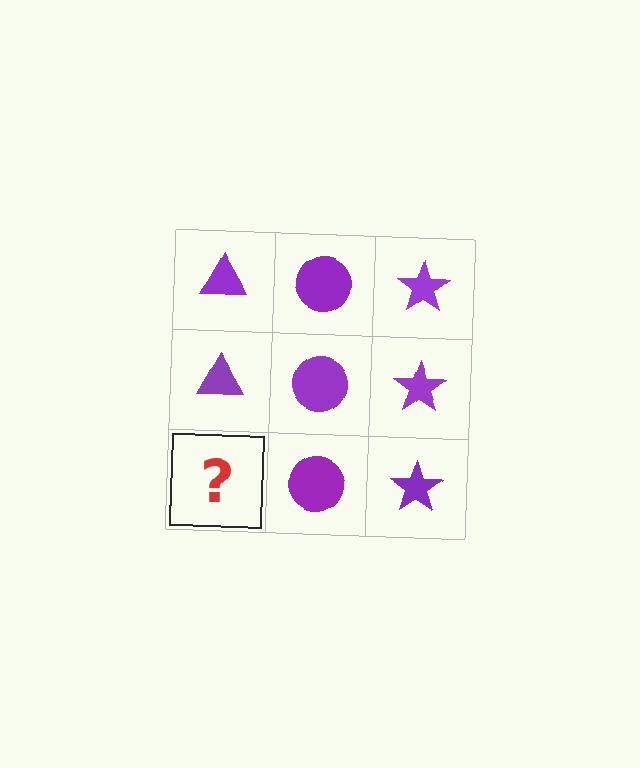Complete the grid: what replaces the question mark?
The question mark should be replaced with a purple triangle.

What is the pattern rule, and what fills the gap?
The rule is that each column has a consistent shape. The gap should be filled with a purple triangle.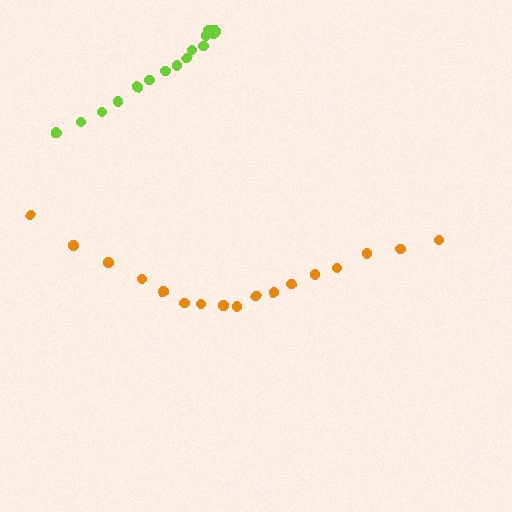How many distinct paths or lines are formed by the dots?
There are 2 distinct paths.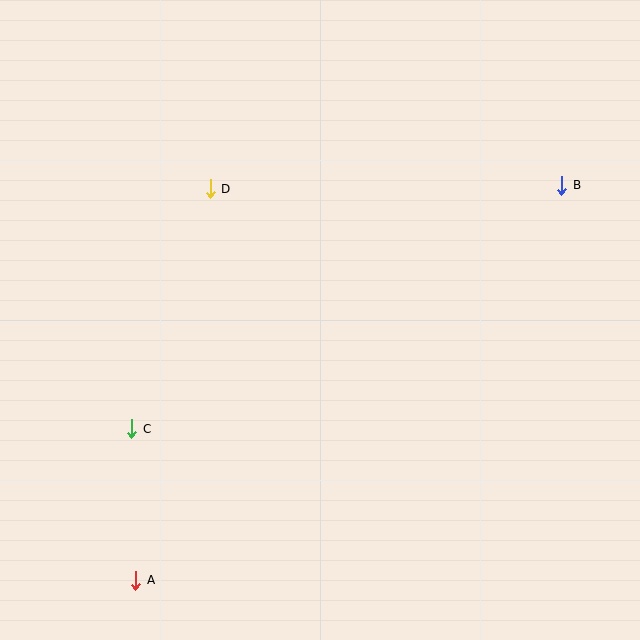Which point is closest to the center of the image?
Point D at (210, 189) is closest to the center.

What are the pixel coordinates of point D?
Point D is at (210, 189).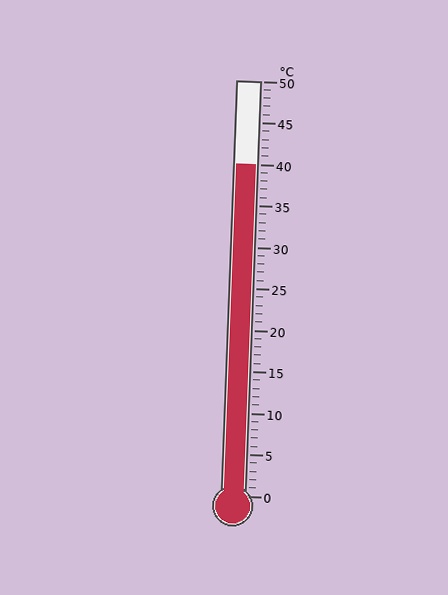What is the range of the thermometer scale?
The thermometer scale ranges from 0°C to 50°C.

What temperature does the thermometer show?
The thermometer shows approximately 40°C.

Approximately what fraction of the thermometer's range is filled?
The thermometer is filled to approximately 80% of its range.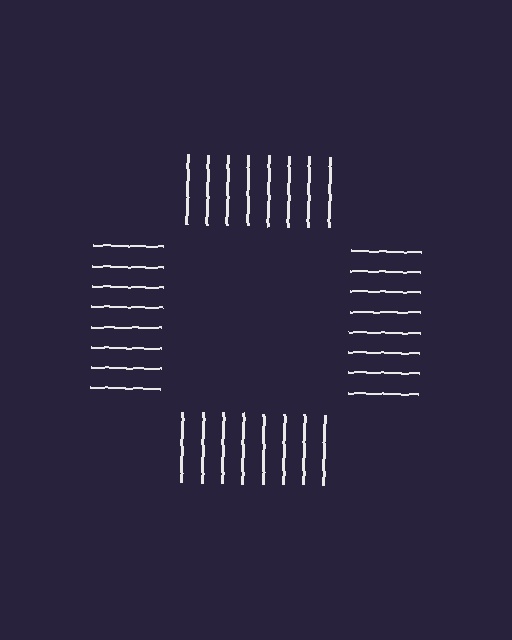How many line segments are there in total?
32 — 8 along each of the 4 edges.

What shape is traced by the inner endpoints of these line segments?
An illusory square — the line segments terminate on its edges but no continuous stroke is drawn.